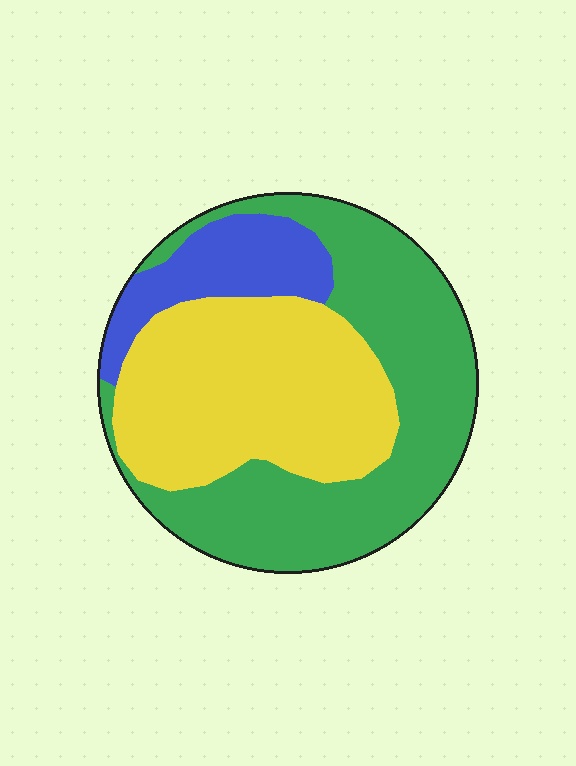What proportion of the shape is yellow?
Yellow covers 39% of the shape.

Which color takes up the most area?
Green, at roughly 45%.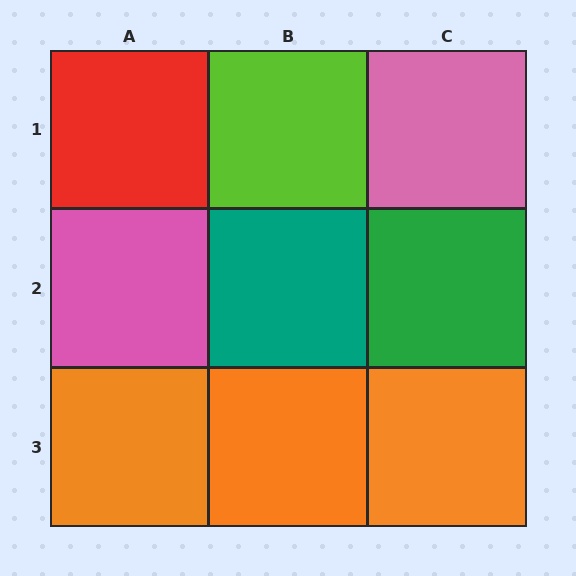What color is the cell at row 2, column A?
Pink.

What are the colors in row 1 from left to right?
Red, lime, pink.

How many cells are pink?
2 cells are pink.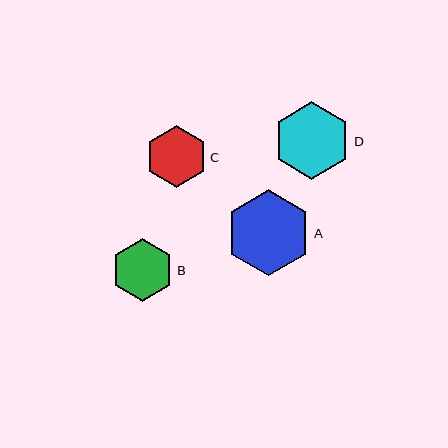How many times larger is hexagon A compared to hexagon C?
Hexagon A is approximately 1.4 times the size of hexagon C.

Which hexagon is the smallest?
Hexagon C is the smallest with a size of approximately 62 pixels.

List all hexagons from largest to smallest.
From largest to smallest: A, D, B, C.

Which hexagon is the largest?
Hexagon A is the largest with a size of approximately 85 pixels.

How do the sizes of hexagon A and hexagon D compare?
Hexagon A and hexagon D are approximately the same size.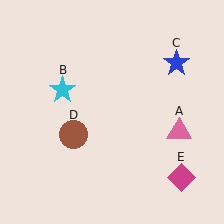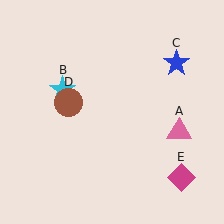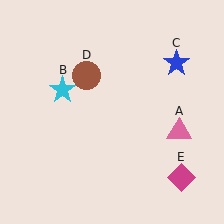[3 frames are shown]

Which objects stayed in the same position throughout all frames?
Pink triangle (object A) and cyan star (object B) and blue star (object C) and magenta diamond (object E) remained stationary.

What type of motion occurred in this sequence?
The brown circle (object D) rotated clockwise around the center of the scene.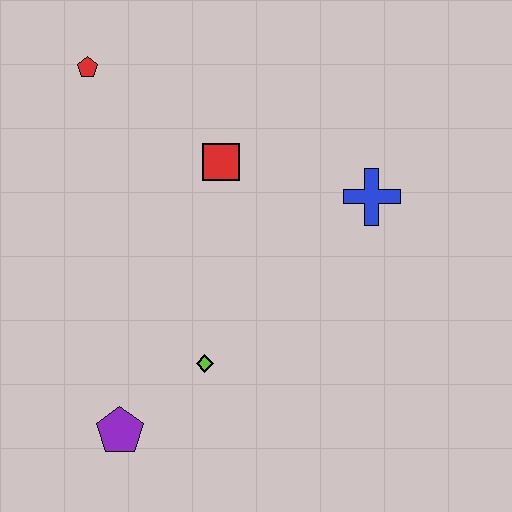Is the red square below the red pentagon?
Yes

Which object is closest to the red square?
The blue cross is closest to the red square.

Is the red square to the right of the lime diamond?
Yes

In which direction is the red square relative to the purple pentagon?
The red square is above the purple pentagon.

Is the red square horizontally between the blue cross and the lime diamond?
Yes